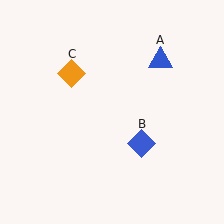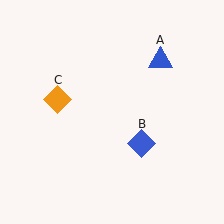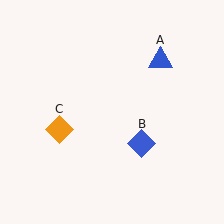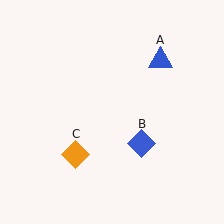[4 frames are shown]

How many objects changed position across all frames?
1 object changed position: orange diamond (object C).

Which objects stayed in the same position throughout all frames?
Blue triangle (object A) and blue diamond (object B) remained stationary.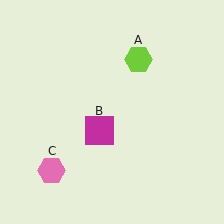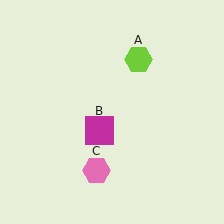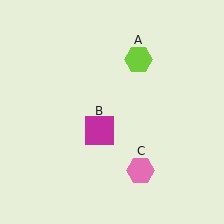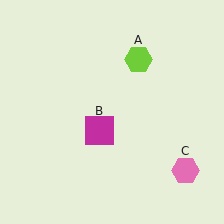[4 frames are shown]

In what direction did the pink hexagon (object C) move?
The pink hexagon (object C) moved right.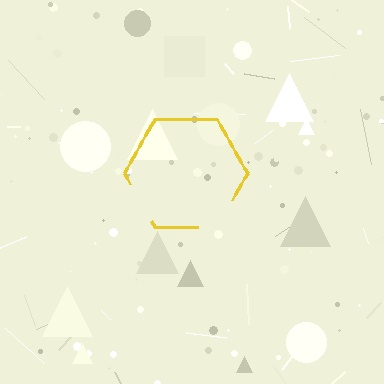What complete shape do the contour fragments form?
The contour fragments form a hexagon.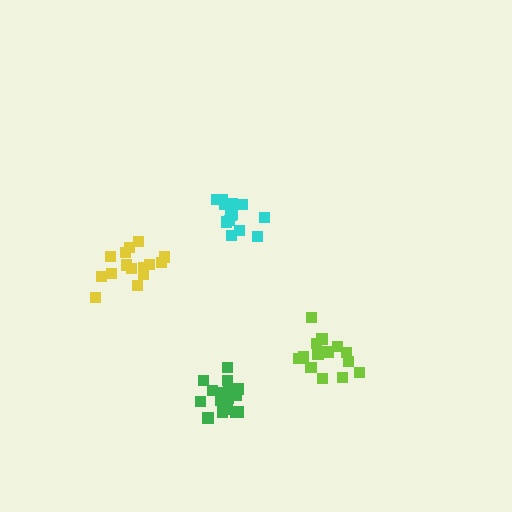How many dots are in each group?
Group 1: 16 dots, Group 2: 15 dots, Group 3: 18 dots, Group 4: 14 dots (63 total).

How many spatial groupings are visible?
There are 4 spatial groupings.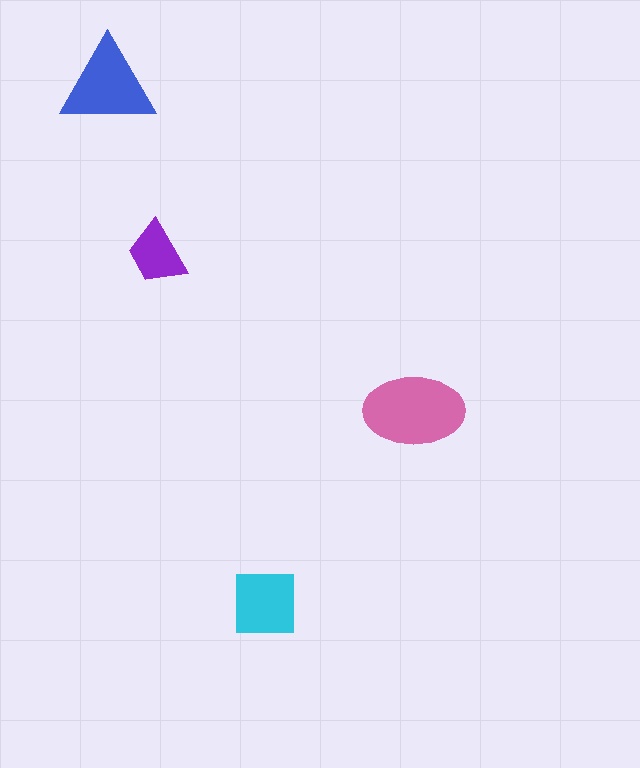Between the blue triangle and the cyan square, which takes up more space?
The blue triangle.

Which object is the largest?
The pink ellipse.